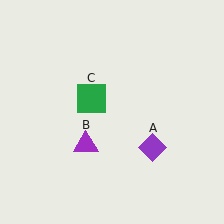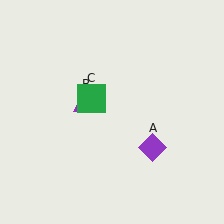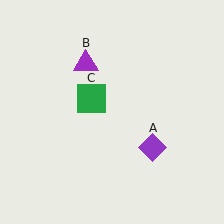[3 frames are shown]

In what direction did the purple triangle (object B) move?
The purple triangle (object B) moved up.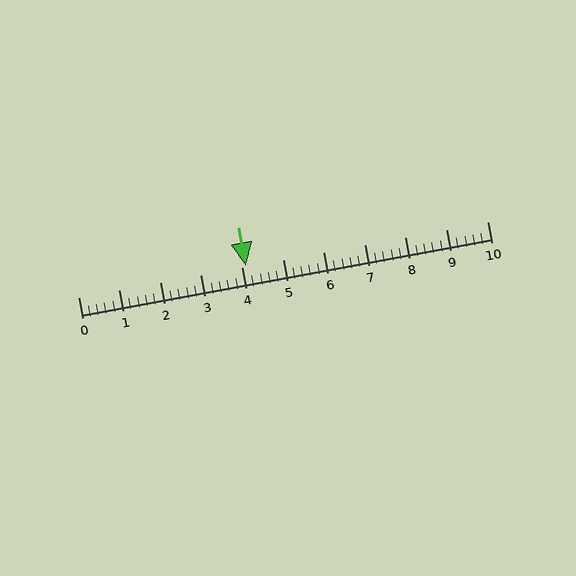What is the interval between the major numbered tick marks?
The major tick marks are spaced 1 units apart.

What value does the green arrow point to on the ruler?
The green arrow points to approximately 4.1.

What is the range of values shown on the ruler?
The ruler shows values from 0 to 10.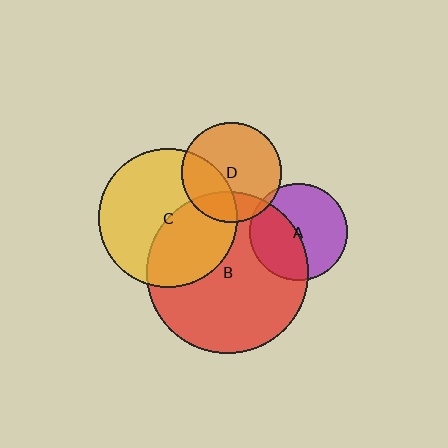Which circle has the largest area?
Circle B (red).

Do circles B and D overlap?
Yes.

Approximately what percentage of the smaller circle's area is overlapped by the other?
Approximately 20%.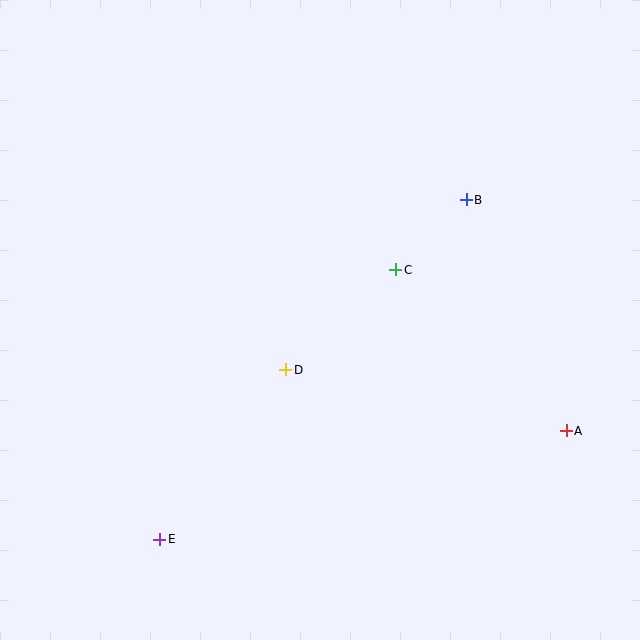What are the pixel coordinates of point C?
Point C is at (396, 270).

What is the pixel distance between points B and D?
The distance between B and D is 248 pixels.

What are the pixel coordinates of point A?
Point A is at (566, 431).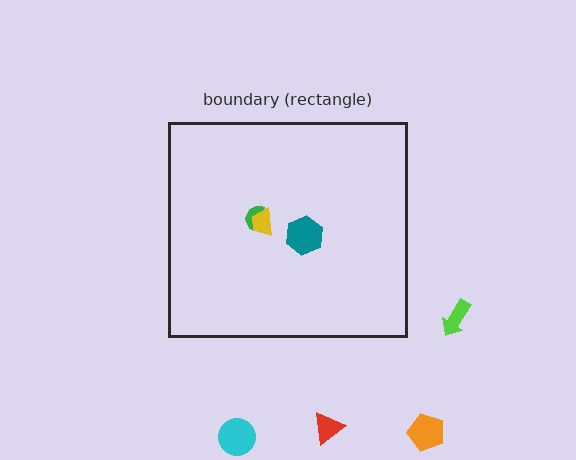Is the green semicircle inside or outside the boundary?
Inside.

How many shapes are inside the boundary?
3 inside, 4 outside.